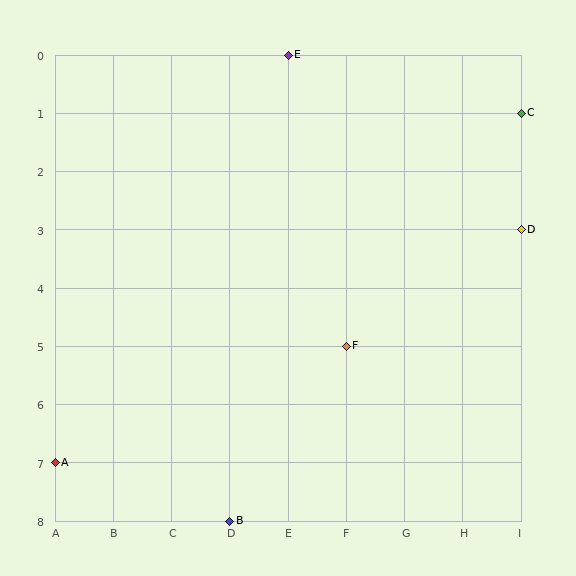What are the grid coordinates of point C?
Point C is at grid coordinates (I, 1).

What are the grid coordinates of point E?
Point E is at grid coordinates (E, 0).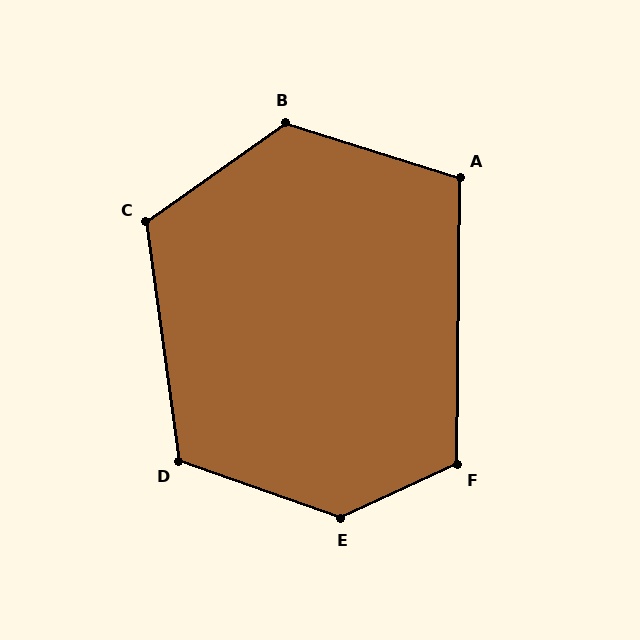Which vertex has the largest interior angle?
E, at approximately 136 degrees.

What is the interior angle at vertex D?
Approximately 117 degrees (obtuse).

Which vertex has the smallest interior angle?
A, at approximately 107 degrees.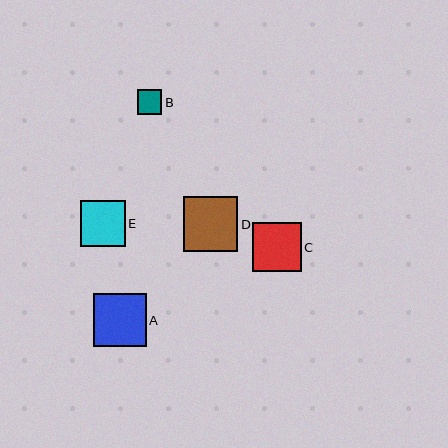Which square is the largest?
Square D is the largest with a size of approximately 55 pixels.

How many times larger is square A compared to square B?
Square A is approximately 2.2 times the size of square B.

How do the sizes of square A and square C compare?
Square A and square C are approximately the same size.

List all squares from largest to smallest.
From largest to smallest: D, A, C, E, B.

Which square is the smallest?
Square B is the smallest with a size of approximately 24 pixels.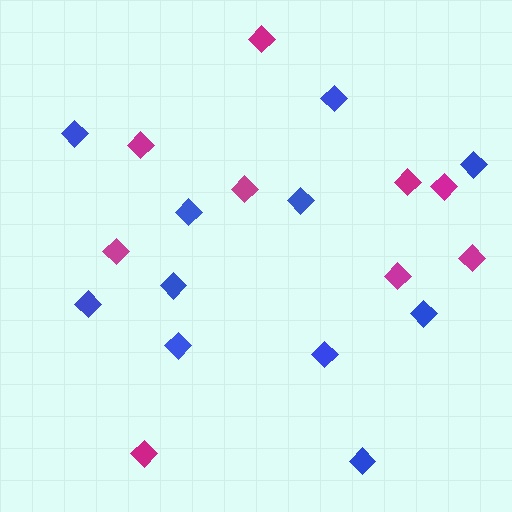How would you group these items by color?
There are 2 groups: one group of blue diamonds (11) and one group of magenta diamonds (9).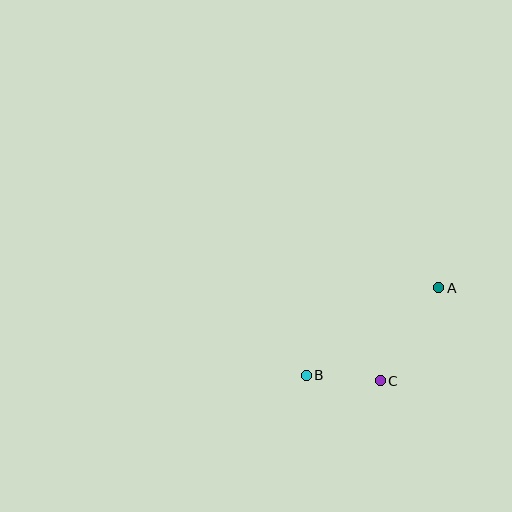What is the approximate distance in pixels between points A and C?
The distance between A and C is approximately 110 pixels.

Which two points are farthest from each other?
Points A and B are farthest from each other.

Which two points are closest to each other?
Points B and C are closest to each other.